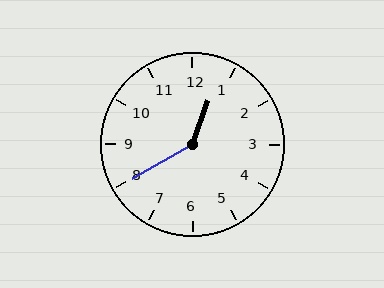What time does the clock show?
12:40.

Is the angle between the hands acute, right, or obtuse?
It is obtuse.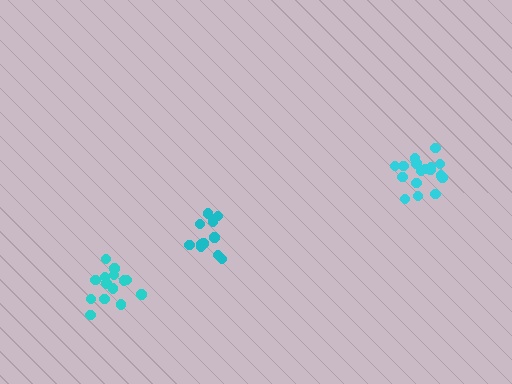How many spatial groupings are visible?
There are 3 spatial groupings.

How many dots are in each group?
Group 1: 17 dots, Group 2: 15 dots, Group 3: 13 dots (45 total).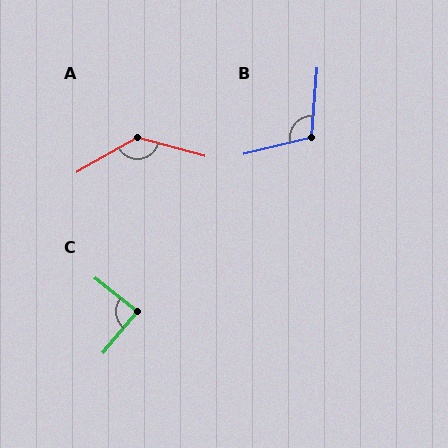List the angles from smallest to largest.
C (89°), B (108°), A (135°).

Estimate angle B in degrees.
Approximately 108 degrees.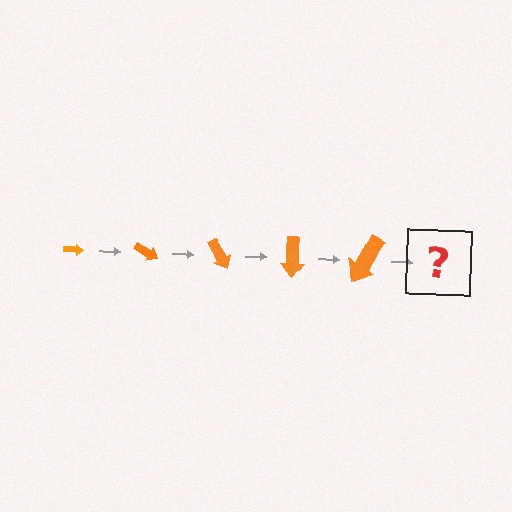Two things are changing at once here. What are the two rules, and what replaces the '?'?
The two rules are that the arrow grows larger each step and it rotates 30 degrees each step. The '?' should be an arrow, larger than the previous one and rotated 150 degrees from the start.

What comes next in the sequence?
The next element should be an arrow, larger than the previous one and rotated 150 degrees from the start.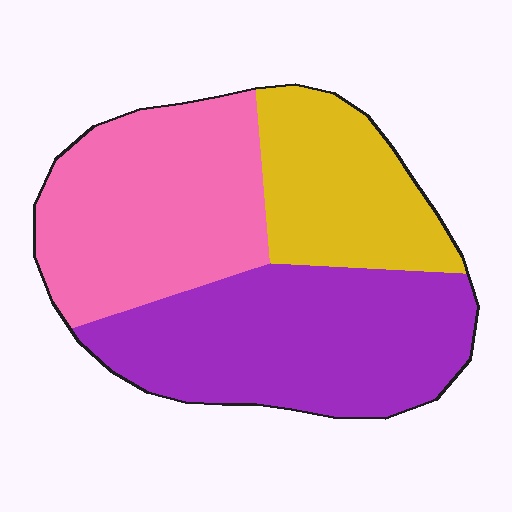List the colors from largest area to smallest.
From largest to smallest: purple, pink, yellow.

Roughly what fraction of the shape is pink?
Pink takes up between a third and a half of the shape.